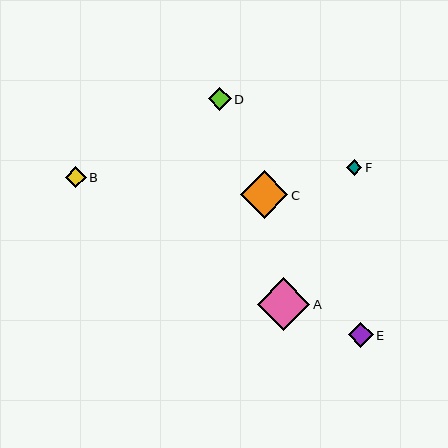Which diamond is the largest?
Diamond A is the largest with a size of approximately 53 pixels.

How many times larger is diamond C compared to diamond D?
Diamond C is approximately 2.1 times the size of diamond D.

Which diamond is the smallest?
Diamond F is the smallest with a size of approximately 15 pixels.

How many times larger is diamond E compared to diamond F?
Diamond E is approximately 1.6 times the size of diamond F.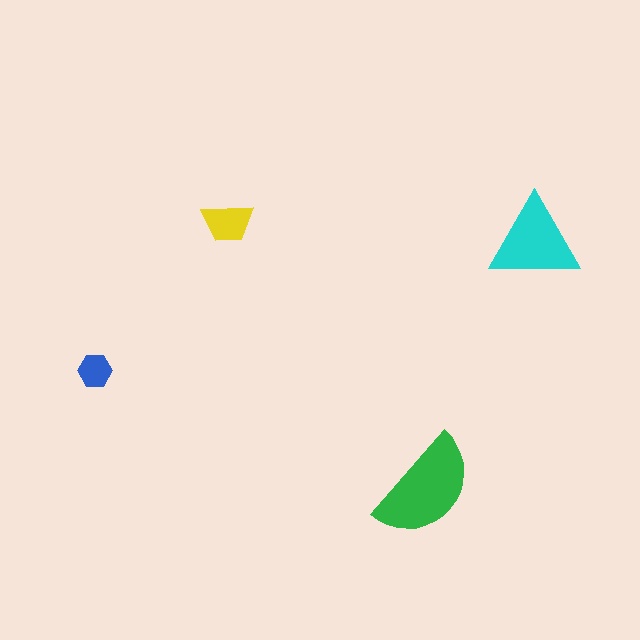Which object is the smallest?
The blue hexagon.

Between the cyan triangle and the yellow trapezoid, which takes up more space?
The cyan triangle.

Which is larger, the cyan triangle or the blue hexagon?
The cyan triangle.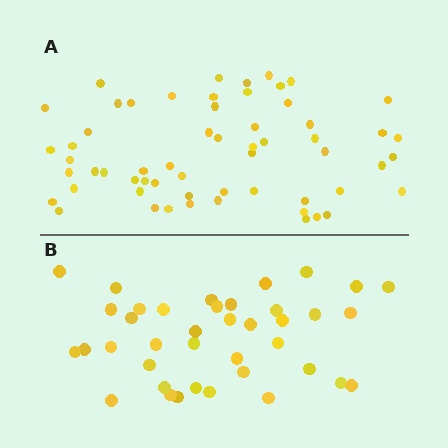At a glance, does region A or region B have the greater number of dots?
Region A (the top region) has more dots.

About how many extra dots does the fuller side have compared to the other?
Region A has approximately 20 more dots than region B.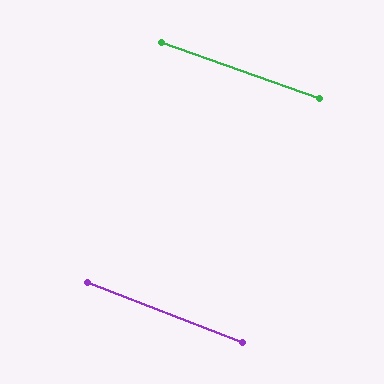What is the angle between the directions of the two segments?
Approximately 2 degrees.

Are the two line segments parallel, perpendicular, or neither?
Parallel — their directions differ by only 1.5°.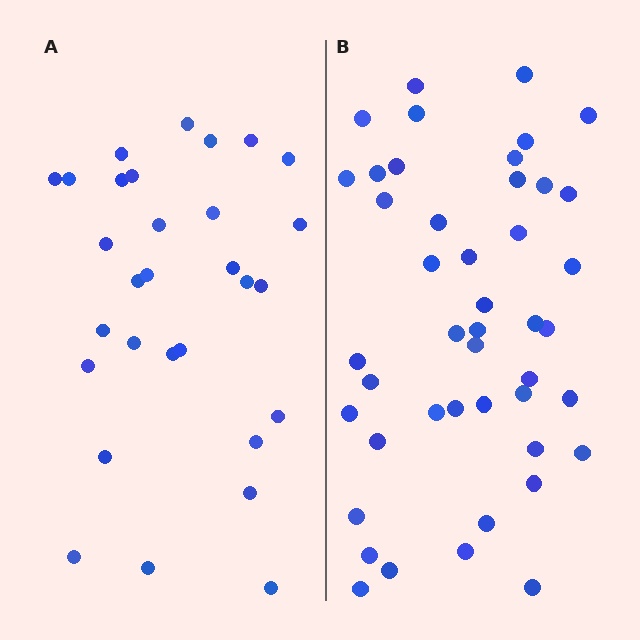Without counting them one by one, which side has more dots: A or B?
Region B (the right region) has more dots.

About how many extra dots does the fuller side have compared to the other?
Region B has approximately 15 more dots than region A.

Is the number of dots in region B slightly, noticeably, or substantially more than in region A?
Region B has substantially more. The ratio is roughly 1.5 to 1.